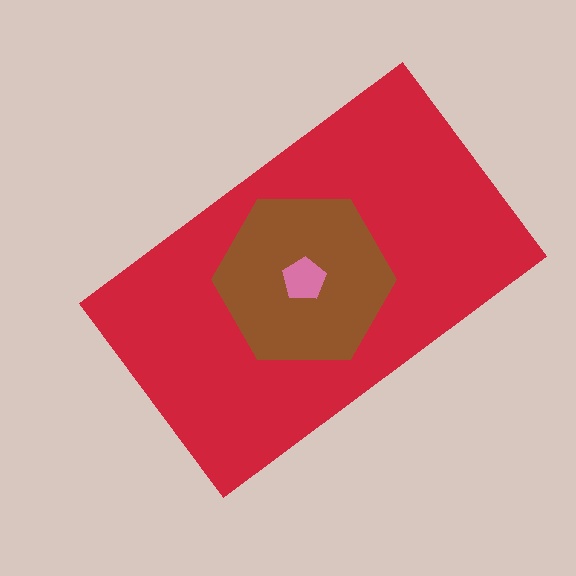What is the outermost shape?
The red rectangle.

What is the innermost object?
The pink pentagon.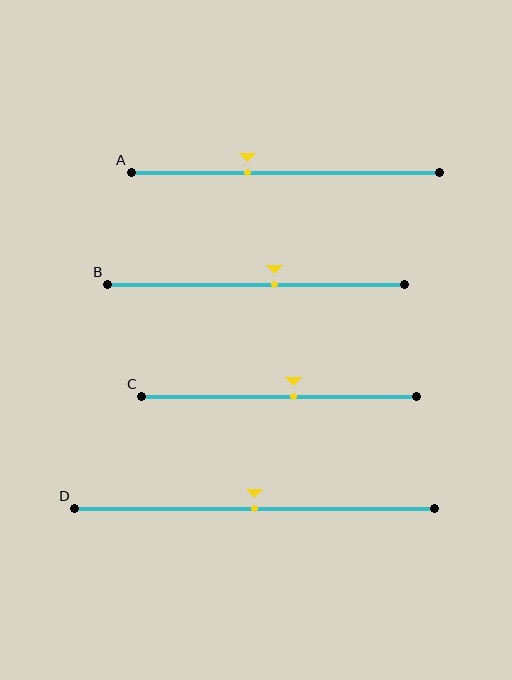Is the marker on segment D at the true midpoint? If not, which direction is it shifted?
Yes, the marker on segment D is at the true midpoint.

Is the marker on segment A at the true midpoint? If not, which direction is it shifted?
No, the marker on segment A is shifted to the left by about 12% of the segment length.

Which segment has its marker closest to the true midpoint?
Segment D has its marker closest to the true midpoint.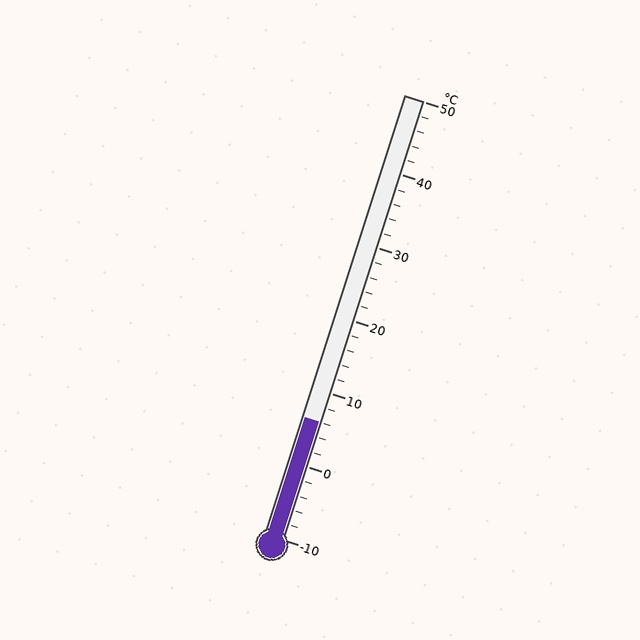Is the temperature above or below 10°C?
The temperature is below 10°C.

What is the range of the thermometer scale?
The thermometer scale ranges from -10°C to 50°C.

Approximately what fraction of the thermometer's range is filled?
The thermometer is filled to approximately 25% of its range.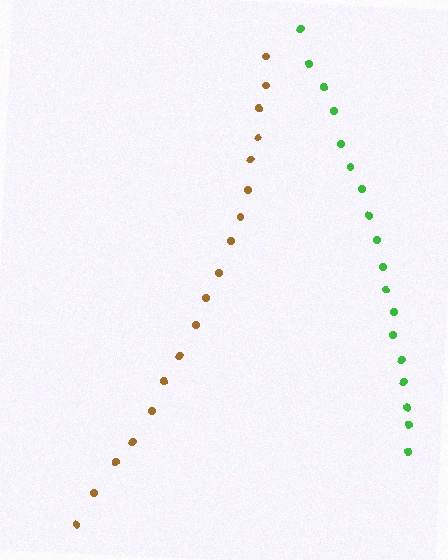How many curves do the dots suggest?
There are 2 distinct paths.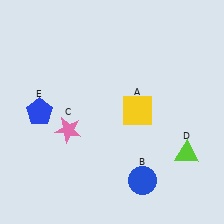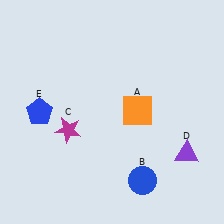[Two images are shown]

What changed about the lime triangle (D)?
In Image 1, D is lime. In Image 2, it changed to purple.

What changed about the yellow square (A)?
In Image 1, A is yellow. In Image 2, it changed to orange.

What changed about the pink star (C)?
In Image 1, C is pink. In Image 2, it changed to magenta.